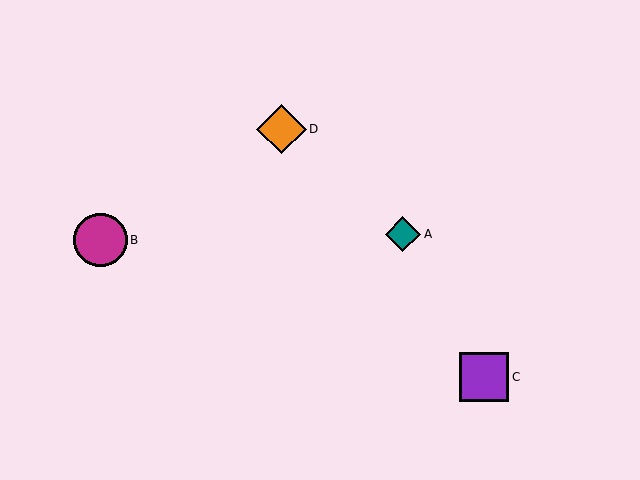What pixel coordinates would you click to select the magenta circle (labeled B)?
Click at (101, 240) to select the magenta circle B.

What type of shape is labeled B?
Shape B is a magenta circle.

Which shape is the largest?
The magenta circle (labeled B) is the largest.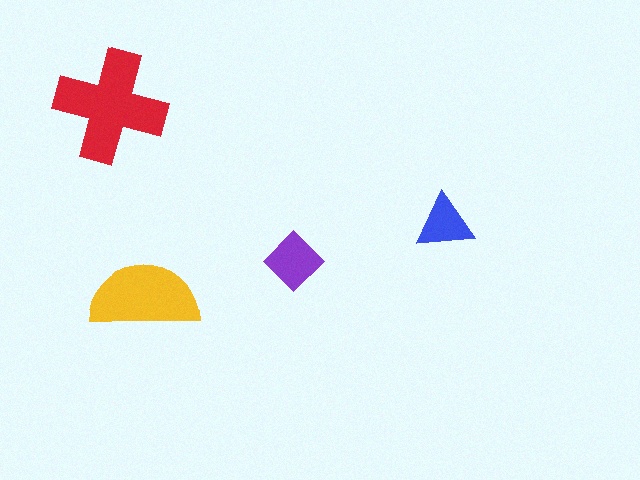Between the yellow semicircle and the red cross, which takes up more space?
The red cross.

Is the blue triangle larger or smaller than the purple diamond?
Smaller.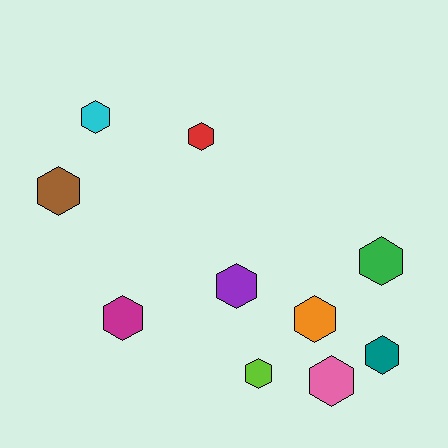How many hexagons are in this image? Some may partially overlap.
There are 10 hexagons.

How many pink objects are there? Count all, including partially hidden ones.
There is 1 pink object.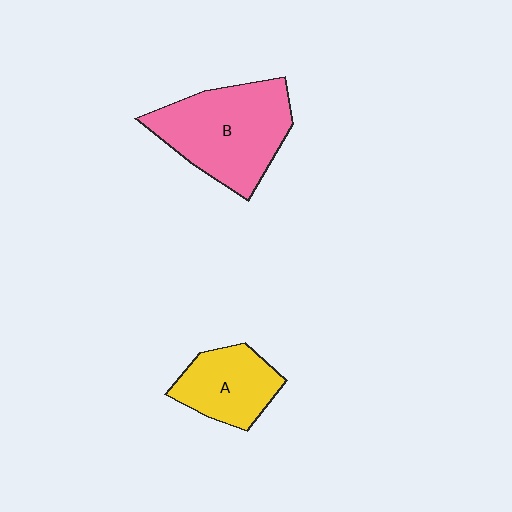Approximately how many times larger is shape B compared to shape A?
Approximately 1.7 times.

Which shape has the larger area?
Shape B (pink).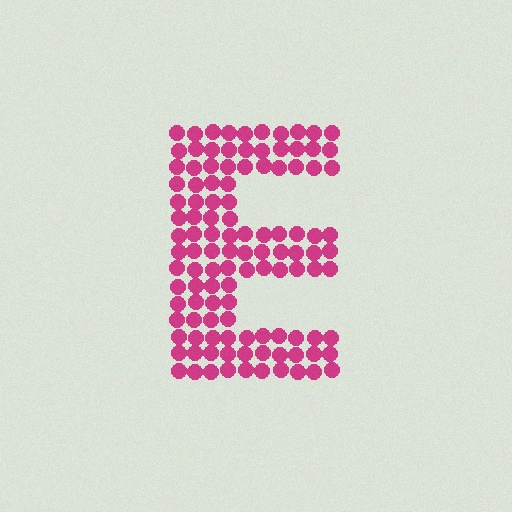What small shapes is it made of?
It is made of small circles.